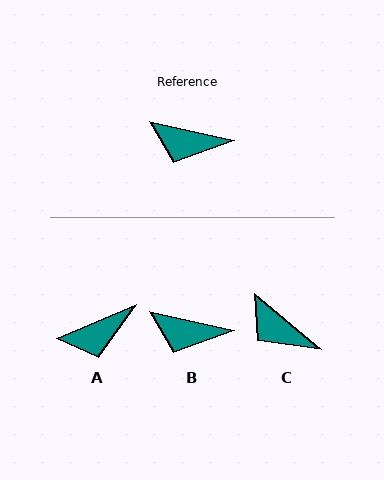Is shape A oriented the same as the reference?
No, it is off by about 35 degrees.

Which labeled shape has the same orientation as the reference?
B.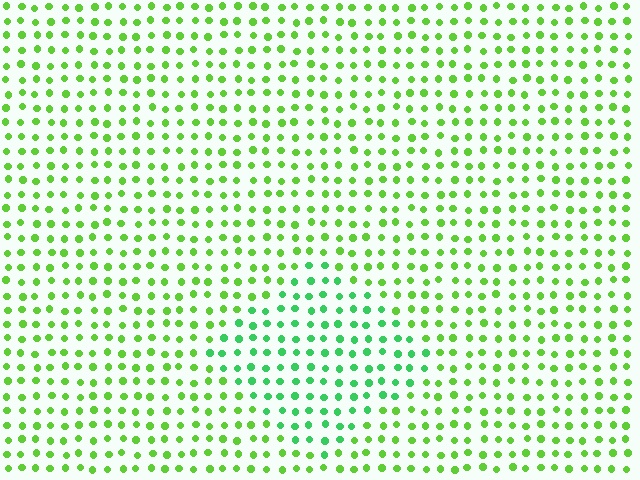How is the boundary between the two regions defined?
The boundary is defined purely by a slight shift in hue (about 32 degrees). Spacing, size, and orientation are identical on both sides.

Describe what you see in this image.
The image is filled with small lime elements in a uniform arrangement. A diamond-shaped region is visible where the elements are tinted to a slightly different hue, forming a subtle color boundary.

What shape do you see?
I see a diamond.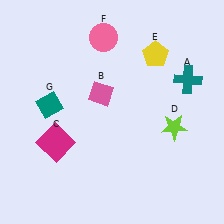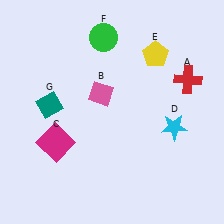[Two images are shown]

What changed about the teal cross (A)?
In Image 1, A is teal. In Image 2, it changed to red.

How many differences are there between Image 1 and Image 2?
There are 3 differences between the two images.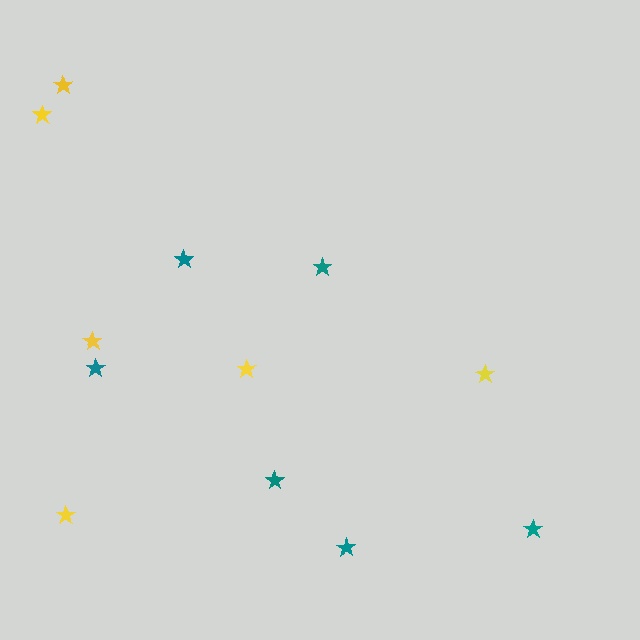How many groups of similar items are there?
There are 2 groups: one group of teal stars (6) and one group of yellow stars (6).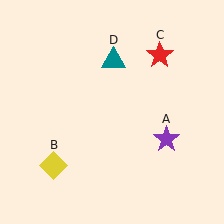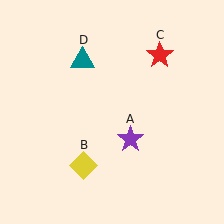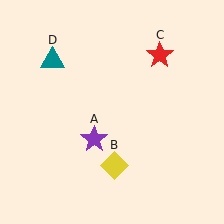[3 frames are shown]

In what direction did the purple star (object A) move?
The purple star (object A) moved left.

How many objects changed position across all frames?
3 objects changed position: purple star (object A), yellow diamond (object B), teal triangle (object D).